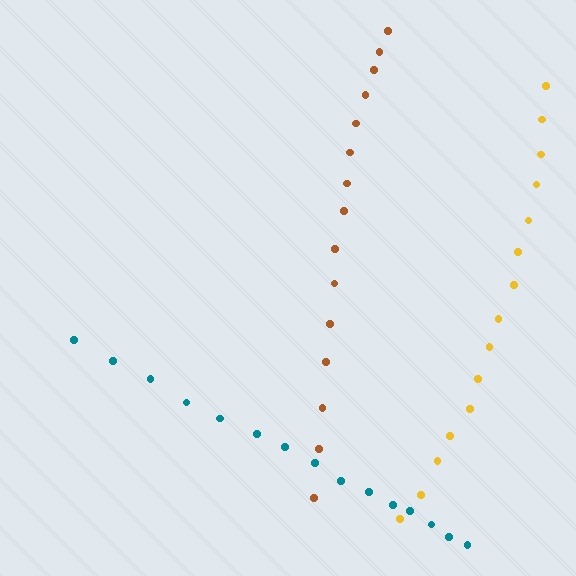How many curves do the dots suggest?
There are 3 distinct paths.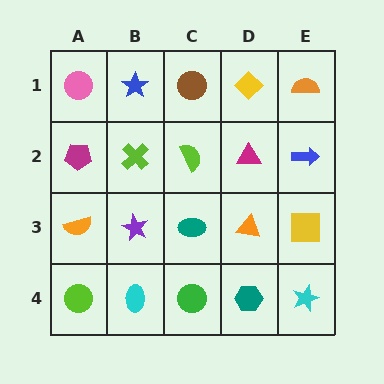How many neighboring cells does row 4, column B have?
3.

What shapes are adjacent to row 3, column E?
A blue arrow (row 2, column E), a cyan star (row 4, column E), an orange triangle (row 3, column D).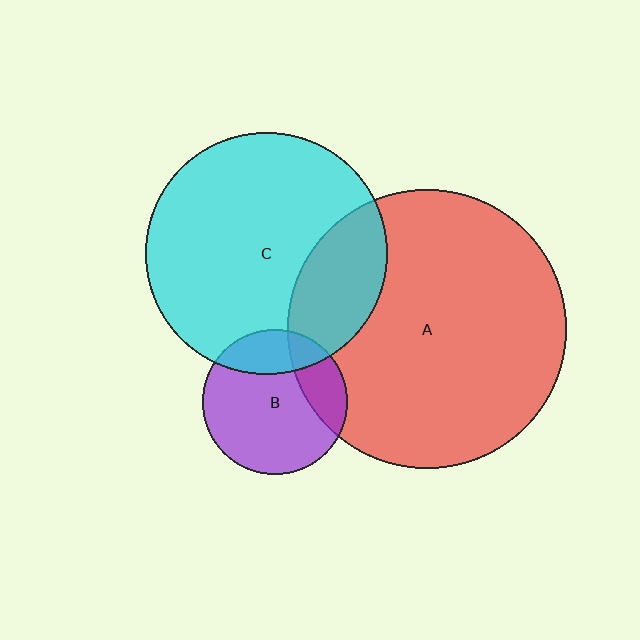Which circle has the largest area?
Circle A (red).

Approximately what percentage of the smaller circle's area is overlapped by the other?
Approximately 20%.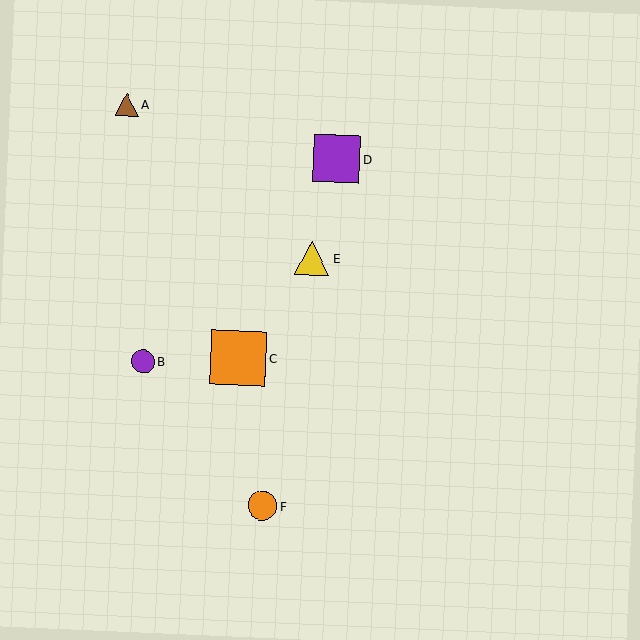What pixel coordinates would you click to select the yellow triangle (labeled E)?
Click at (312, 258) to select the yellow triangle E.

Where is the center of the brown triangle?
The center of the brown triangle is at (127, 105).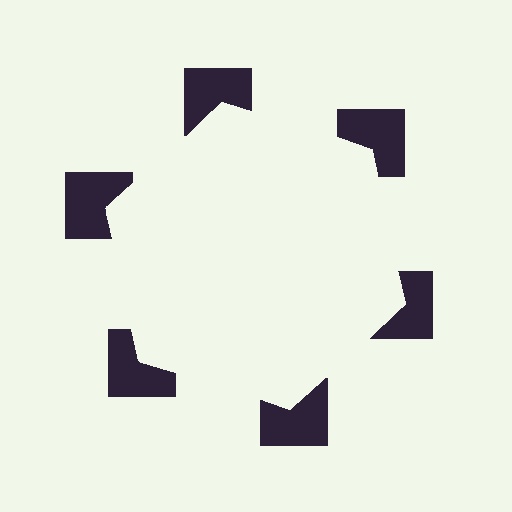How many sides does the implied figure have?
6 sides.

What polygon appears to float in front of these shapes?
An illusory hexagon — its edges are inferred from the aligned wedge cuts in the notched squares, not physically drawn.